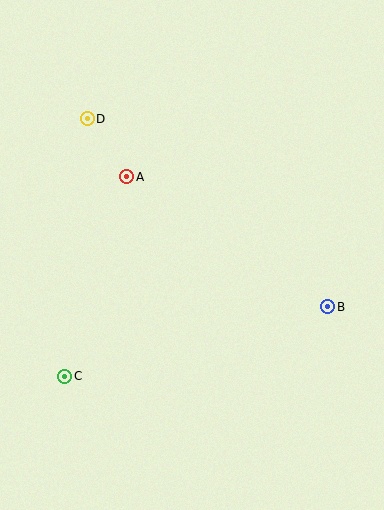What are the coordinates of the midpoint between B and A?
The midpoint between B and A is at (227, 242).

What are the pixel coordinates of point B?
Point B is at (328, 307).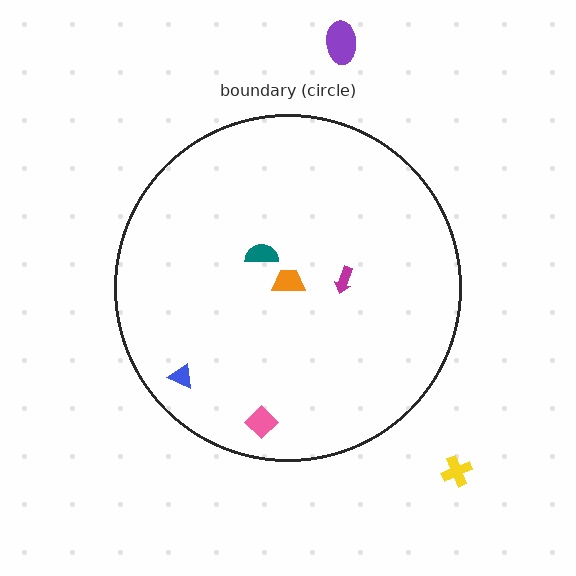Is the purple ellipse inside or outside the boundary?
Outside.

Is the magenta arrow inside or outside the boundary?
Inside.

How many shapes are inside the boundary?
5 inside, 2 outside.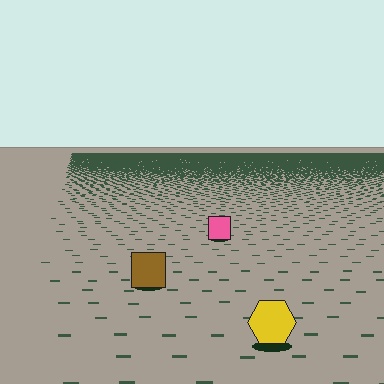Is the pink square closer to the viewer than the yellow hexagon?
No. The yellow hexagon is closer — you can tell from the texture gradient: the ground texture is coarser near it.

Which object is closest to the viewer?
The yellow hexagon is closest. The texture marks near it are larger and more spread out.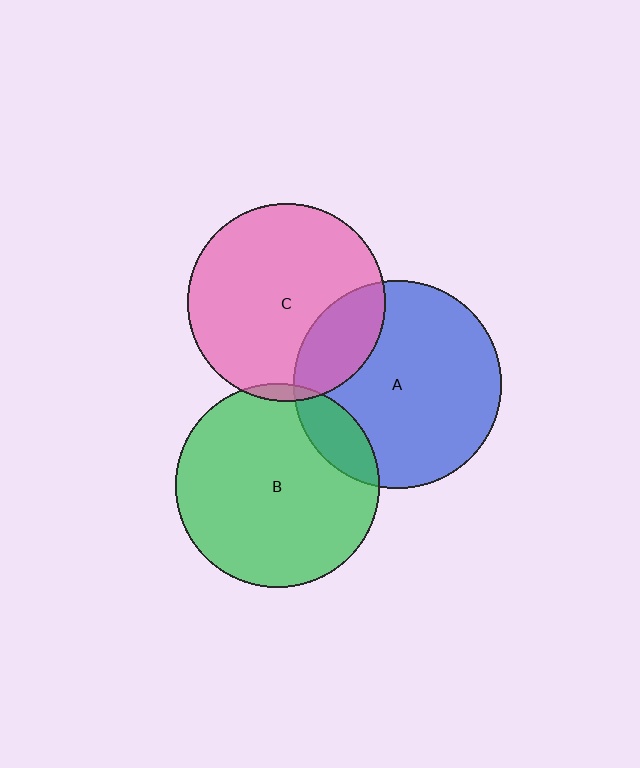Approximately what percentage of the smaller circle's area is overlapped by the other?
Approximately 15%.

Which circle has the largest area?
Circle A (blue).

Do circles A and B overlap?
Yes.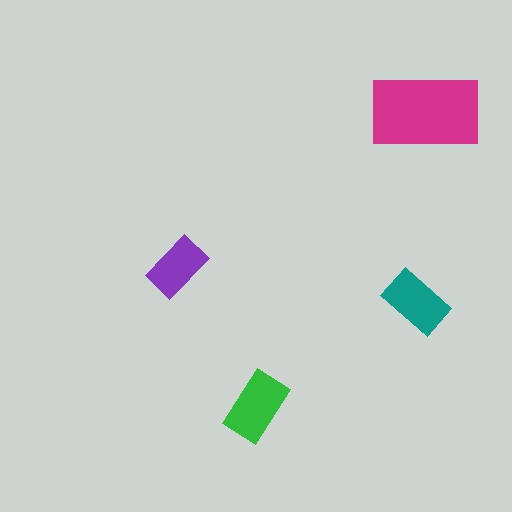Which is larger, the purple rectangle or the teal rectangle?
The teal one.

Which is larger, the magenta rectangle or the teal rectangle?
The magenta one.